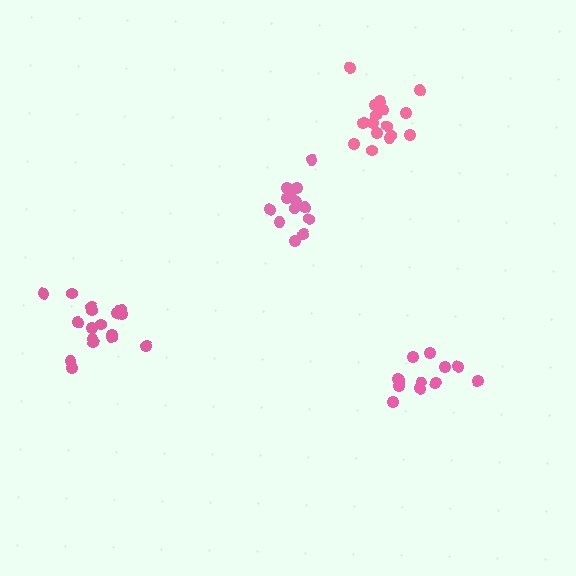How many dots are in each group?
Group 1: 12 dots, Group 2: 13 dots, Group 3: 17 dots, Group 4: 17 dots (59 total).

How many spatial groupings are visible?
There are 4 spatial groupings.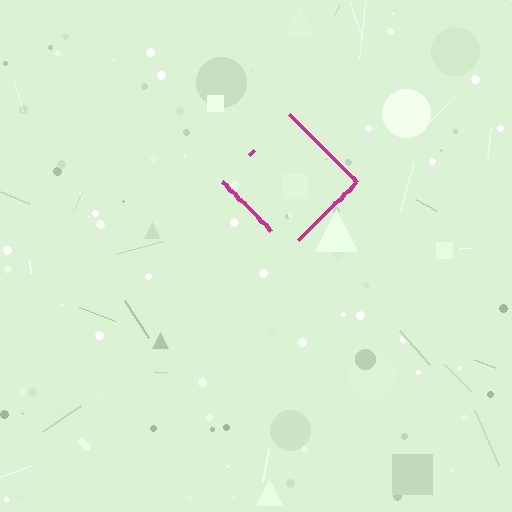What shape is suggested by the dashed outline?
The dashed outline suggests a diamond.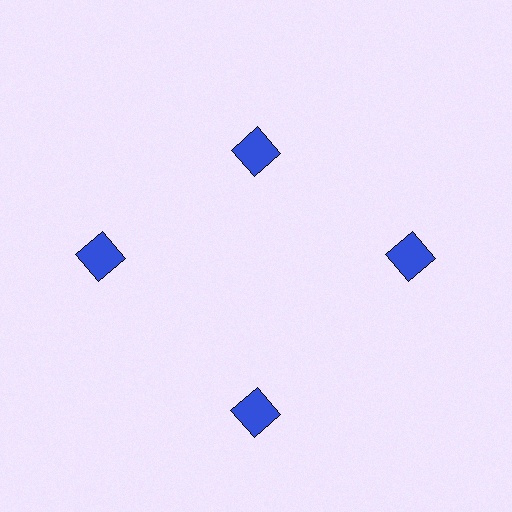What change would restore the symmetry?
The symmetry would be restored by moving it outward, back onto the ring so that all 4 squares sit at equal angles and equal distance from the center.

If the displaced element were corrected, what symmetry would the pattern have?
It would have 4-fold rotational symmetry — the pattern would map onto itself every 90 degrees.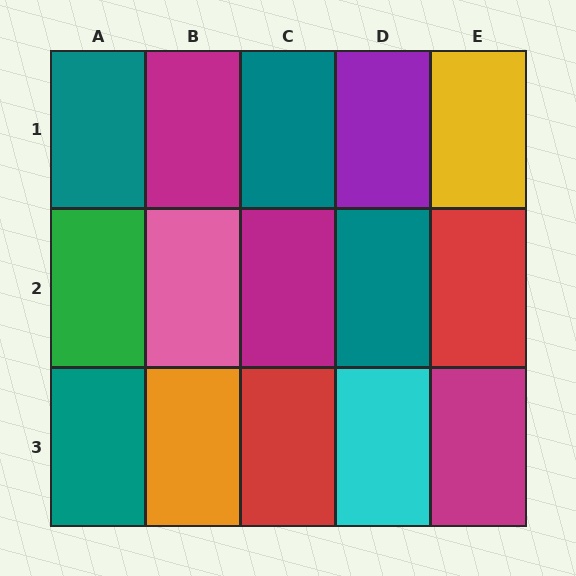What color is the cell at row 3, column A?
Teal.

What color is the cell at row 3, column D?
Cyan.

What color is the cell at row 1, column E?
Yellow.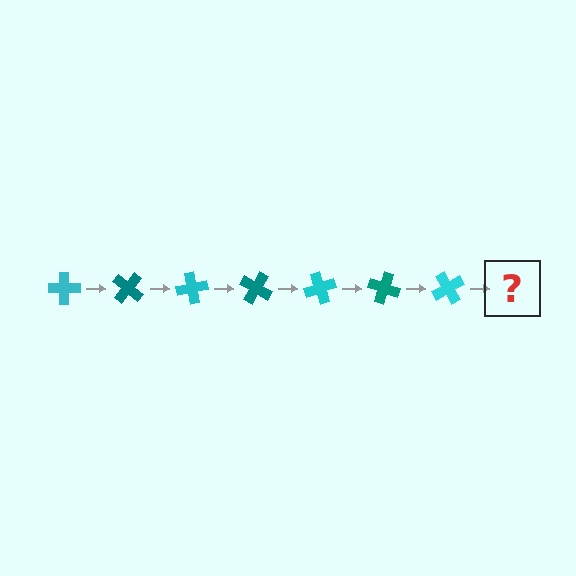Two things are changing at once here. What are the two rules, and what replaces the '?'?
The two rules are that it rotates 40 degrees each step and the color cycles through cyan and teal. The '?' should be a teal cross, rotated 280 degrees from the start.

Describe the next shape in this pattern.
It should be a teal cross, rotated 280 degrees from the start.